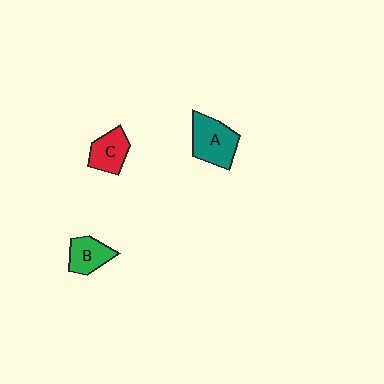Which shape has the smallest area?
Shape B (green).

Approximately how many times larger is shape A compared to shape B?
Approximately 1.4 times.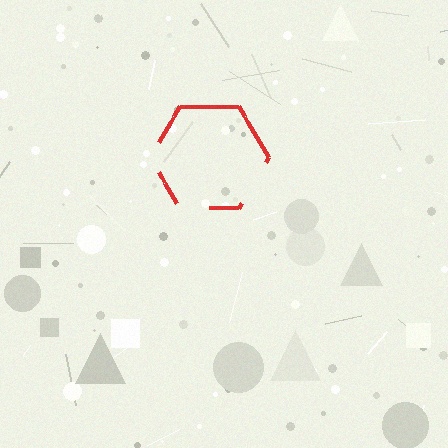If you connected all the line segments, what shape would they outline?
They would outline a hexagon.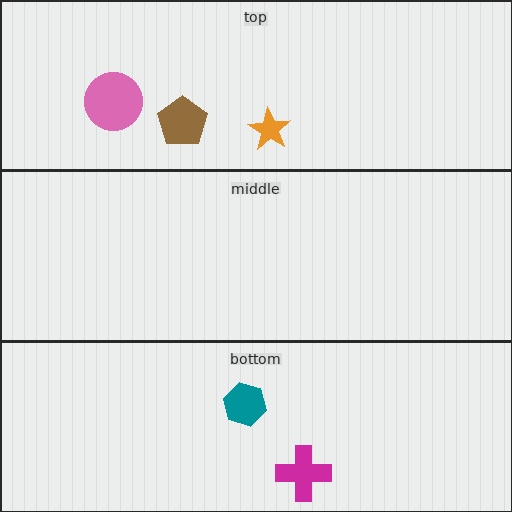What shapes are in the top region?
The pink circle, the brown pentagon, the orange star.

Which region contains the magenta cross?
The bottom region.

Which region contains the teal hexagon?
The bottom region.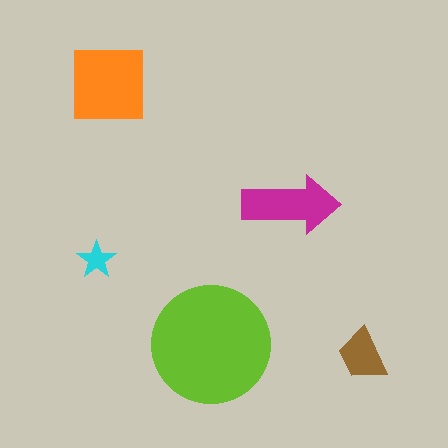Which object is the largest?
The lime circle.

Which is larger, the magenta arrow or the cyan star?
The magenta arrow.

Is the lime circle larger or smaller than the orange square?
Larger.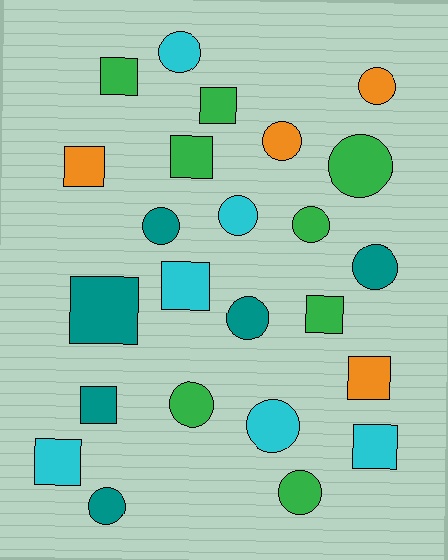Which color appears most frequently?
Green, with 8 objects.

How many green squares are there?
There are 4 green squares.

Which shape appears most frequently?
Circle, with 13 objects.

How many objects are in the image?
There are 24 objects.